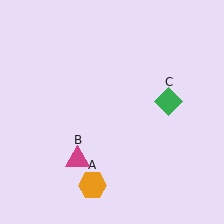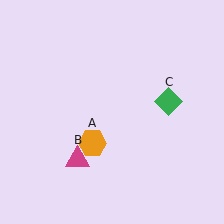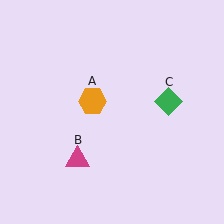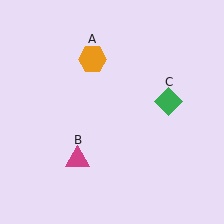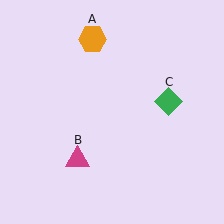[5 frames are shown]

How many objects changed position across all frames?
1 object changed position: orange hexagon (object A).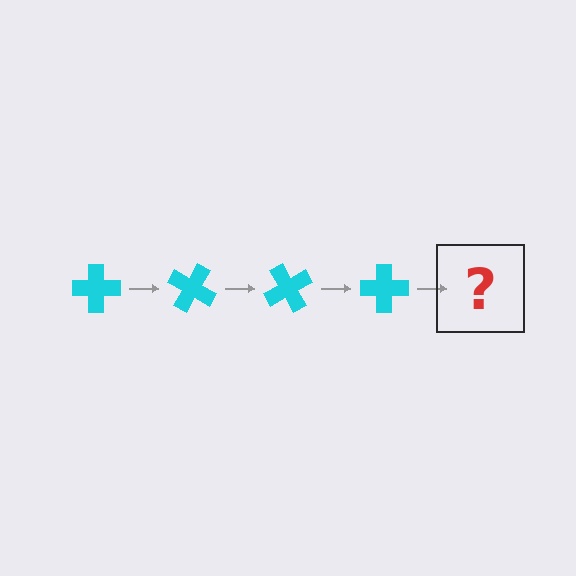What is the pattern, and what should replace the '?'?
The pattern is that the cross rotates 30 degrees each step. The '?' should be a cyan cross rotated 120 degrees.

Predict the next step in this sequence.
The next step is a cyan cross rotated 120 degrees.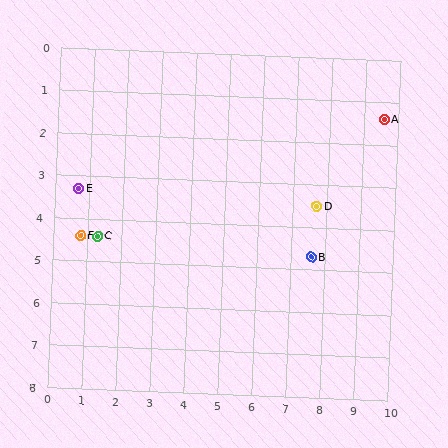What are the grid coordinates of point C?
Point C is at approximately (1.3, 4.4).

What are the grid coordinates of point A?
Point A is at approximately (9.6, 1.4).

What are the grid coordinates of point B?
Point B is at approximately (7.6, 4.7).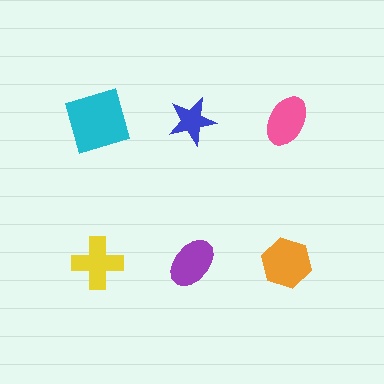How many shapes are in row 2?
3 shapes.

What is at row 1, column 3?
A pink ellipse.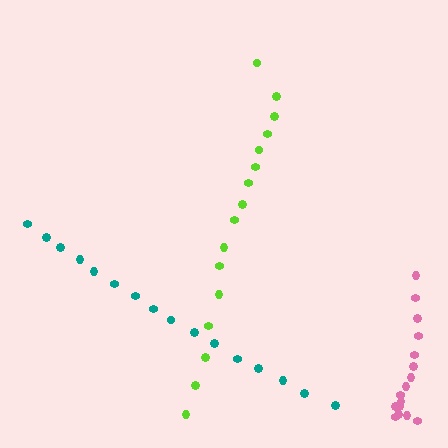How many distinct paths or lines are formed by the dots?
There are 3 distinct paths.